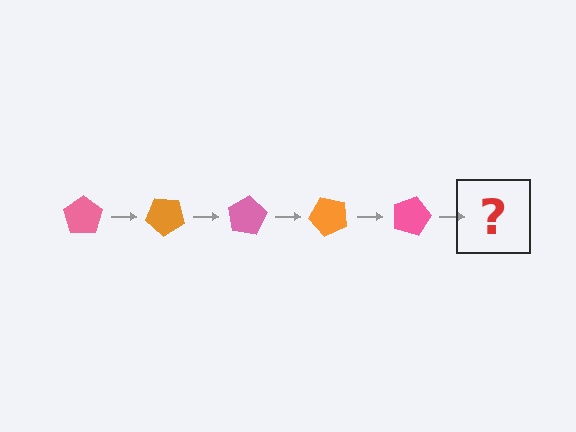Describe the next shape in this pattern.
It should be an orange pentagon, rotated 200 degrees from the start.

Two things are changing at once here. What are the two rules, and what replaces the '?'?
The two rules are that it rotates 40 degrees each step and the color cycles through pink and orange. The '?' should be an orange pentagon, rotated 200 degrees from the start.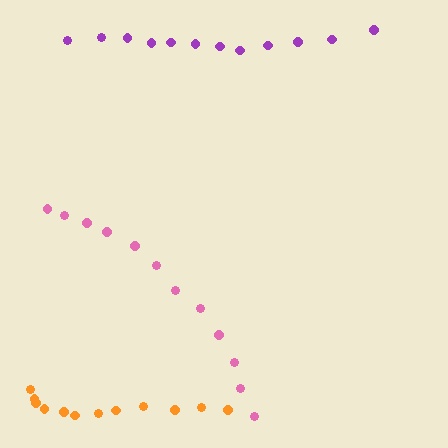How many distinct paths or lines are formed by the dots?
There are 3 distinct paths.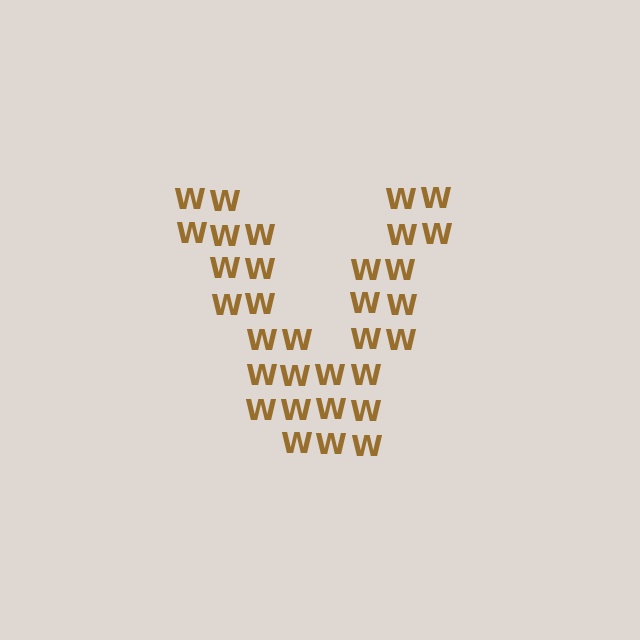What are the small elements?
The small elements are letter W's.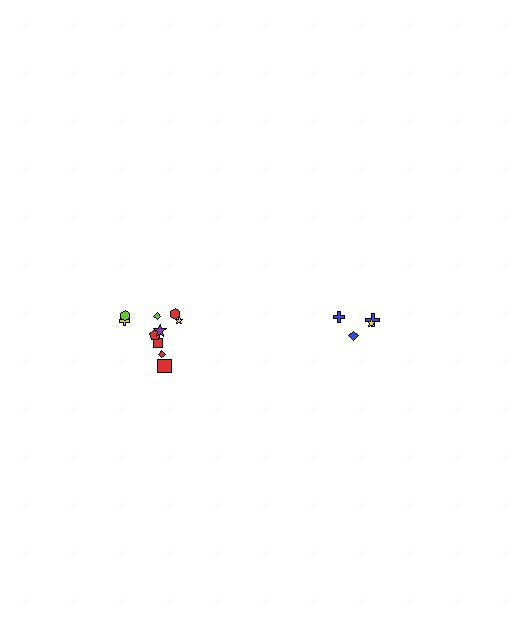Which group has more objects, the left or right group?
The left group.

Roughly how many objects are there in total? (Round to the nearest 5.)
Roughly 15 objects in total.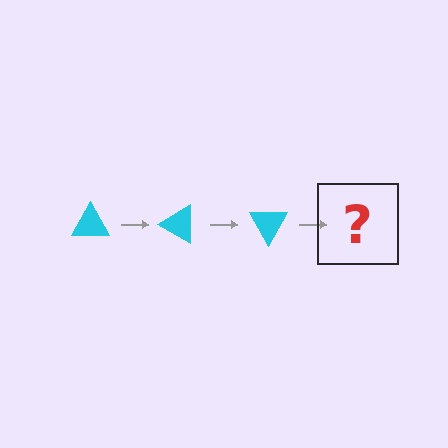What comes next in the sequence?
The next element should be a cyan triangle rotated 90 degrees.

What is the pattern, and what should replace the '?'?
The pattern is that the triangle rotates 30 degrees each step. The '?' should be a cyan triangle rotated 90 degrees.